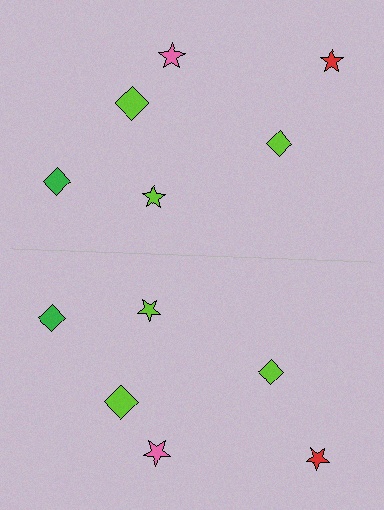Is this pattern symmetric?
Yes, this pattern has bilateral (reflection) symmetry.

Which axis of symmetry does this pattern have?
The pattern has a horizontal axis of symmetry running through the center of the image.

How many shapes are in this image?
There are 12 shapes in this image.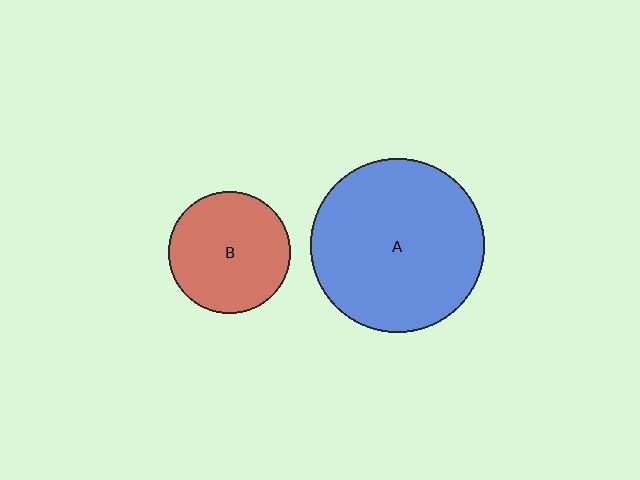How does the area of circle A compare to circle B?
Approximately 2.0 times.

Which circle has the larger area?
Circle A (blue).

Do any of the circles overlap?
No, none of the circles overlap.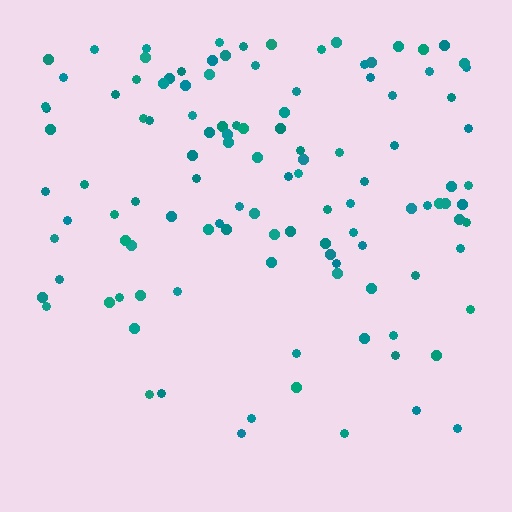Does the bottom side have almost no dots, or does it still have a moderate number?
Still a moderate number, just noticeably fewer than the top.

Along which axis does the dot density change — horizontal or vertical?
Vertical.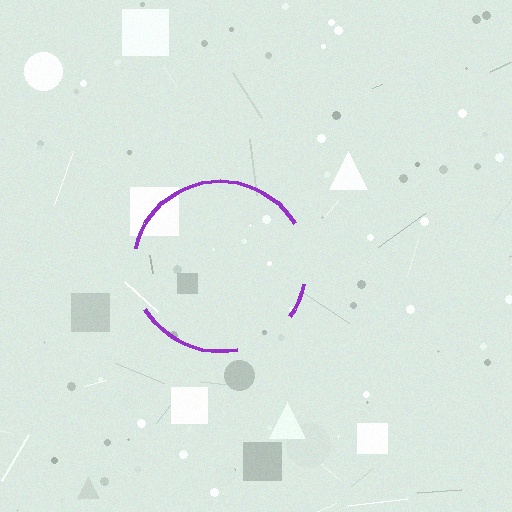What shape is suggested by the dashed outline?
The dashed outline suggests a circle.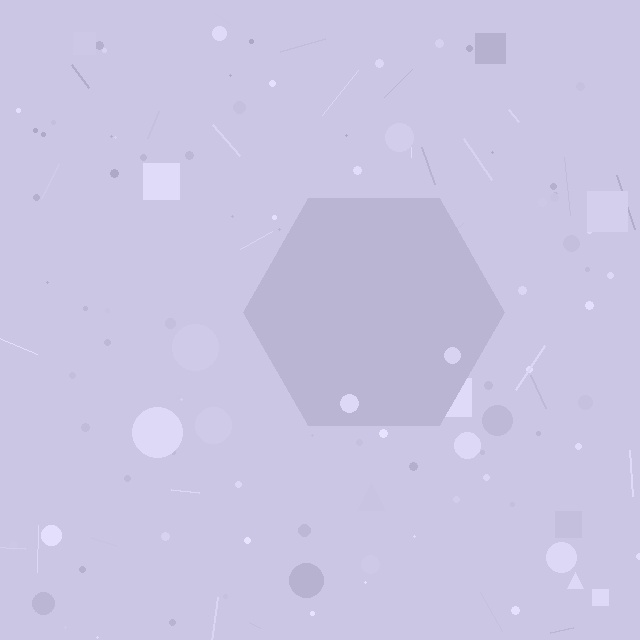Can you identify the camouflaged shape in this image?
The camouflaged shape is a hexagon.